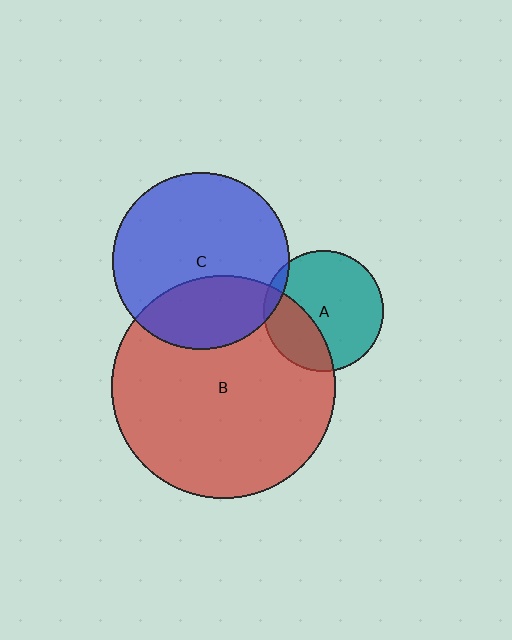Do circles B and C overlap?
Yes.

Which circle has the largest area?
Circle B (red).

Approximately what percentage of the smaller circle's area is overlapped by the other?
Approximately 30%.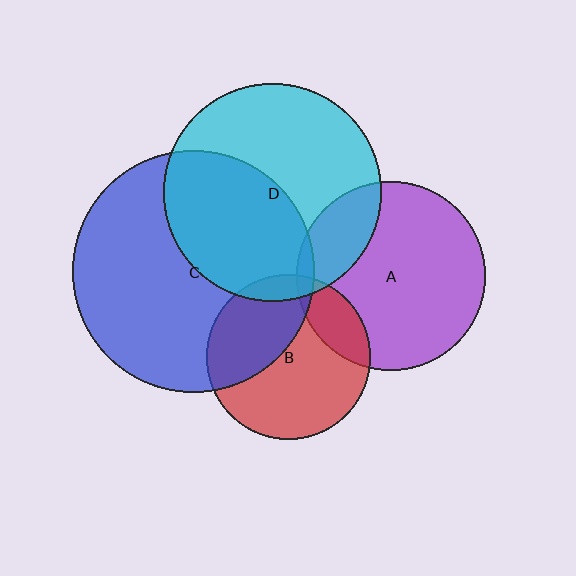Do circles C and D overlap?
Yes.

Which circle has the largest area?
Circle C (blue).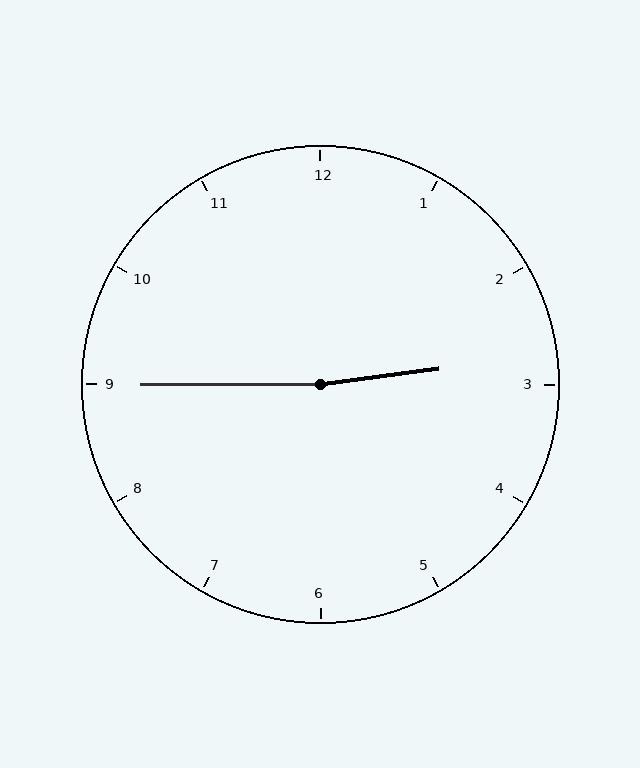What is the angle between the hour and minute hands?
Approximately 172 degrees.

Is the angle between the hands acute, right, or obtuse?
It is obtuse.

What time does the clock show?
2:45.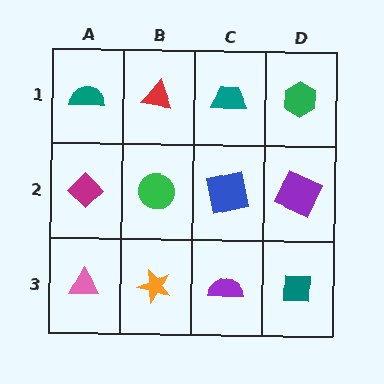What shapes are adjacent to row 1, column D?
A purple square (row 2, column D), a teal trapezoid (row 1, column C).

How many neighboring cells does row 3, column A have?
2.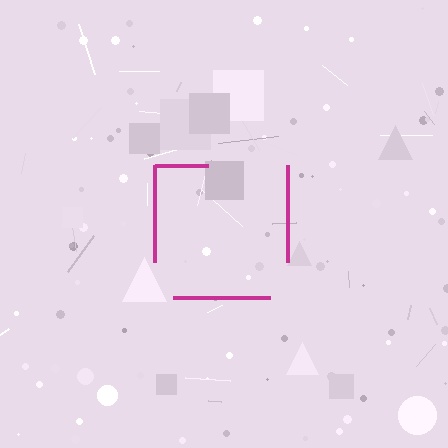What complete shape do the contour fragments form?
The contour fragments form a square.